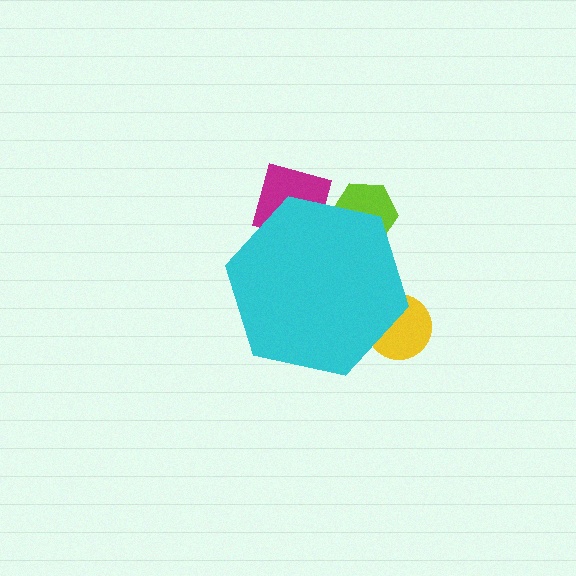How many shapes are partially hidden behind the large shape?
3 shapes are partially hidden.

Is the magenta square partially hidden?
Yes, the magenta square is partially hidden behind the cyan hexagon.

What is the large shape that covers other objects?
A cyan hexagon.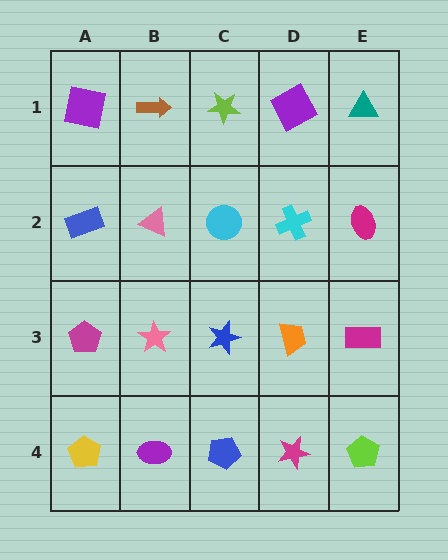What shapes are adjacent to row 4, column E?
A magenta rectangle (row 3, column E), a magenta star (row 4, column D).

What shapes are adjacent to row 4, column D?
An orange trapezoid (row 3, column D), a blue pentagon (row 4, column C), a lime pentagon (row 4, column E).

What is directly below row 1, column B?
A pink triangle.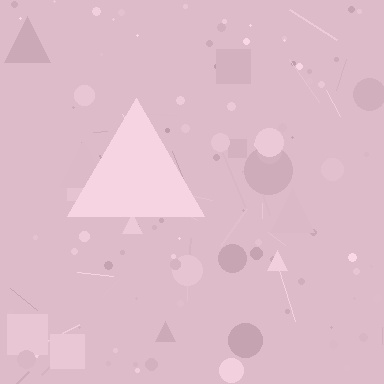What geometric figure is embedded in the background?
A triangle is embedded in the background.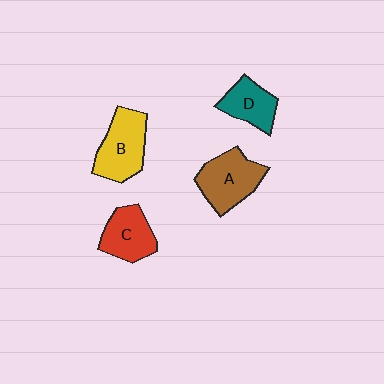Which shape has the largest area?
Shape B (yellow).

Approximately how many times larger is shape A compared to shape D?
Approximately 1.4 times.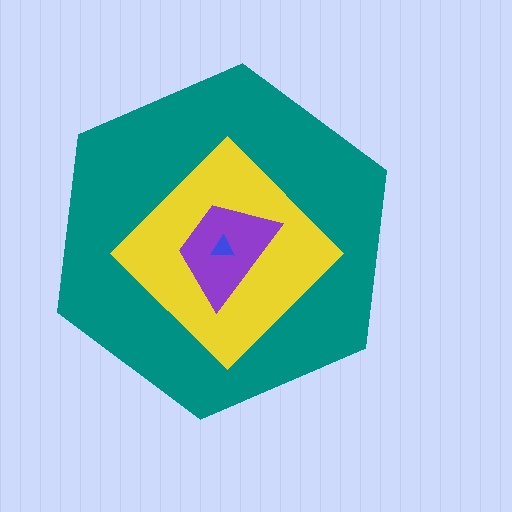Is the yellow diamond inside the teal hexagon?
Yes.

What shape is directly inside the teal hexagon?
The yellow diamond.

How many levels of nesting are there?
4.